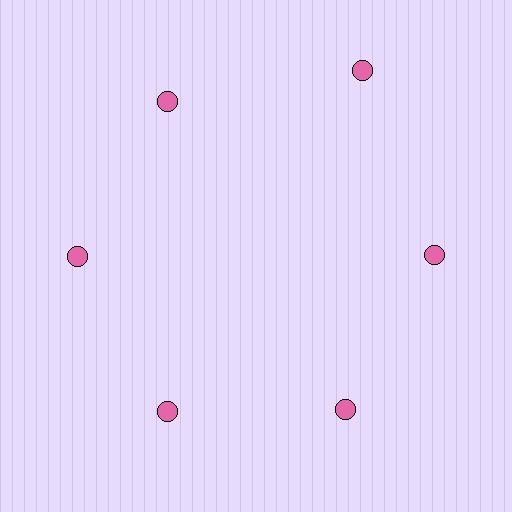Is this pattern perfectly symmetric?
No. The 6 pink circles are arranged in a ring, but one element near the 1 o'clock position is pushed outward from the center, breaking the 6-fold rotational symmetry.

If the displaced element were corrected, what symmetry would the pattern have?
It would have 6-fold rotational symmetry — the pattern would map onto itself every 60 degrees.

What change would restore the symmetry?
The symmetry would be restored by moving it inward, back onto the ring so that all 6 circles sit at equal angles and equal distance from the center.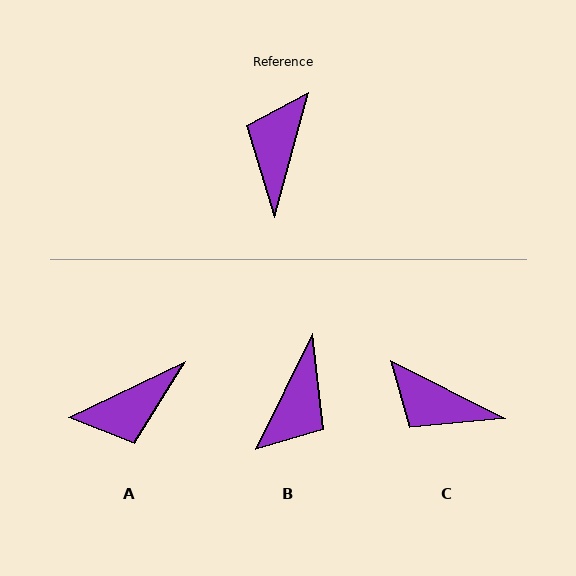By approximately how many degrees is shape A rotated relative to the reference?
Approximately 131 degrees counter-clockwise.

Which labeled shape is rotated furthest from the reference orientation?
B, about 169 degrees away.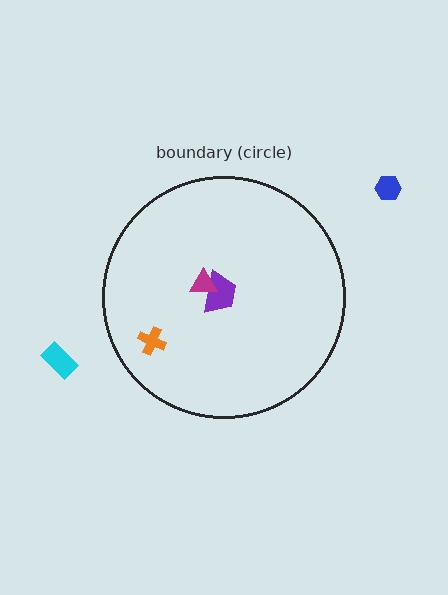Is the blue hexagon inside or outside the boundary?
Outside.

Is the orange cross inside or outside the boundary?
Inside.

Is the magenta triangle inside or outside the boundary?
Inside.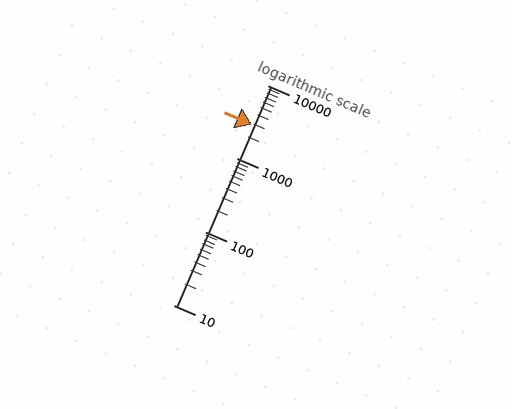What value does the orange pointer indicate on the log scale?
The pointer indicates approximately 2900.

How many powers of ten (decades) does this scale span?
The scale spans 3 decades, from 10 to 10000.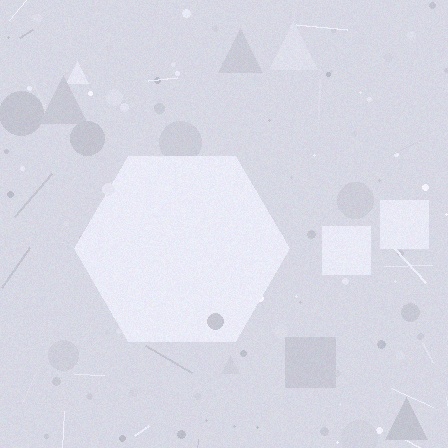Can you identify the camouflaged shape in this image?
The camouflaged shape is a hexagon.